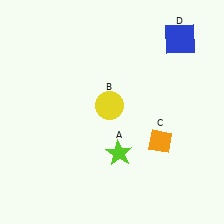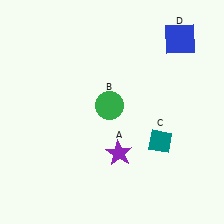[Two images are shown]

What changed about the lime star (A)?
In Image 1, A is lime. In Image 2, it changed to purple.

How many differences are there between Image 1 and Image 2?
There are 3 differences between the two images.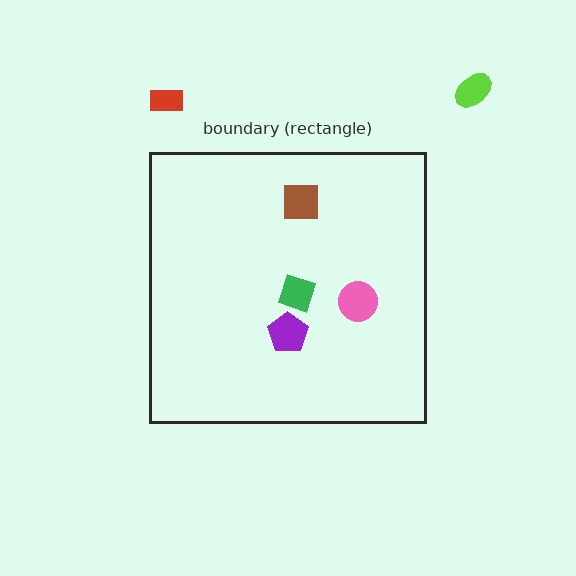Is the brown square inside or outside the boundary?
Inside.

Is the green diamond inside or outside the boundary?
Inside.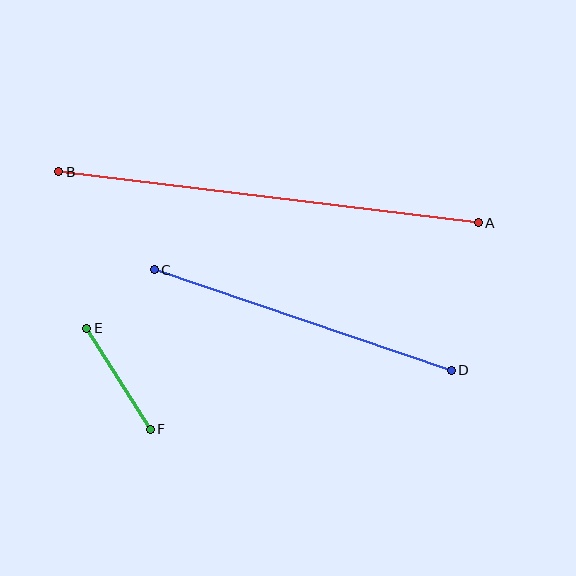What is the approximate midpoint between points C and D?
The midpoint is at approximately (303, 320) pixels.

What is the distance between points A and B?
The distance is approximately 423 pixels.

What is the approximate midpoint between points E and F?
The midpoint is at approximately (118, 379) pixels.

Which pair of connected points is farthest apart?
Points A and B are farthest apart.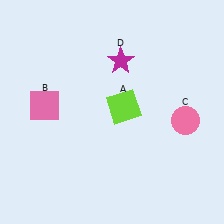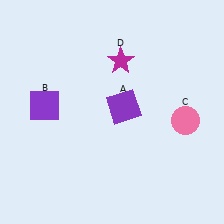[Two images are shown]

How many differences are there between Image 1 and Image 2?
There are 2 differences between the two images.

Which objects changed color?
A changed from lime to purple. B changed from pink to purple.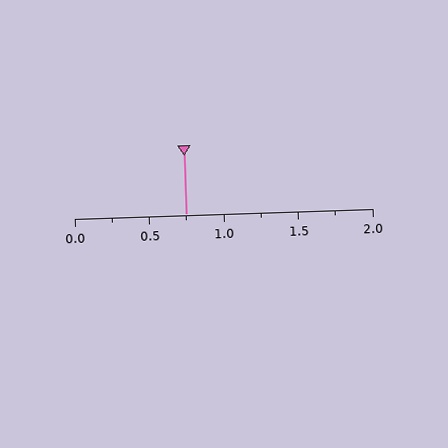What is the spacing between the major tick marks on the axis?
The major ticks are spaced 0.5 apart.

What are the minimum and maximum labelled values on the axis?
The axis runs from 0.0 to 2.0.